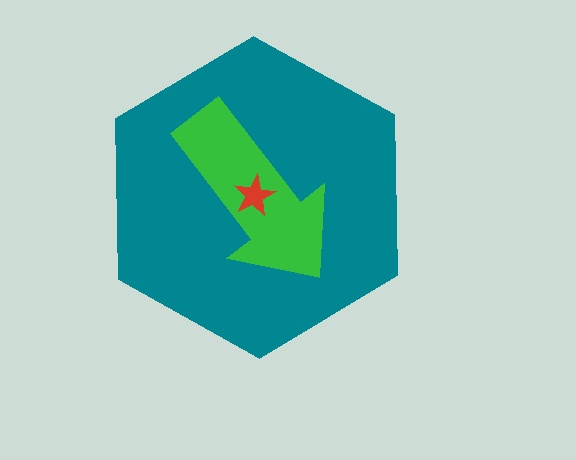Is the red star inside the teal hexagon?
Yes.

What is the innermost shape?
The red star.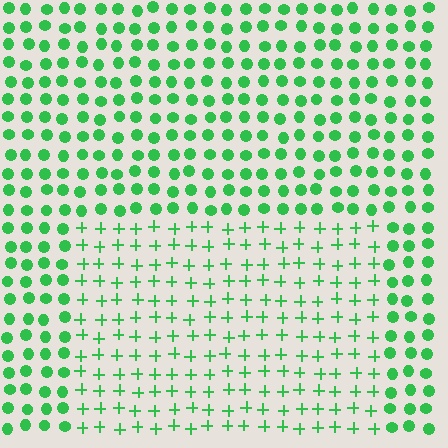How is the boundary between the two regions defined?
The boundary is defined by a change in element shape: plus signs inside vs. circles outside. All elements share the same color and spacing.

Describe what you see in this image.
The image is filled with small green elements arranged in a uniform grid. A rectangle-shaped region contains plus signs, while the surrounding area contains circles. The boundary is defined purely by the change in element shape.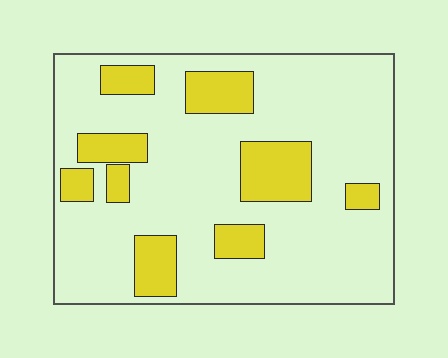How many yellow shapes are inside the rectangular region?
9.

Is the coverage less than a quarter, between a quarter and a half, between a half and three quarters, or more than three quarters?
Less than a quarter.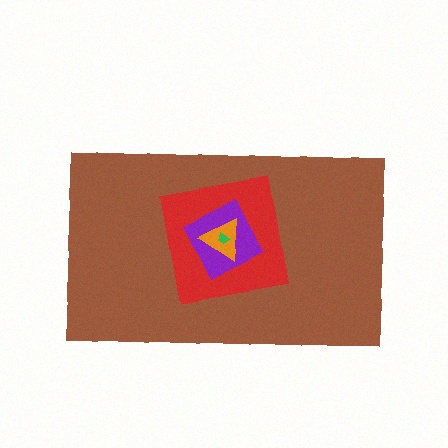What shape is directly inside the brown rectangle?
The red square.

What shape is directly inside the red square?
The purple square.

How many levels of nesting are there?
5.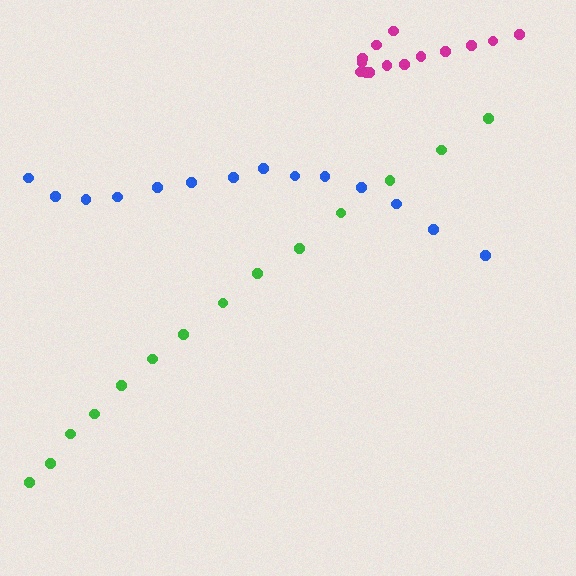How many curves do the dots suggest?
There are 3 distinct paths.